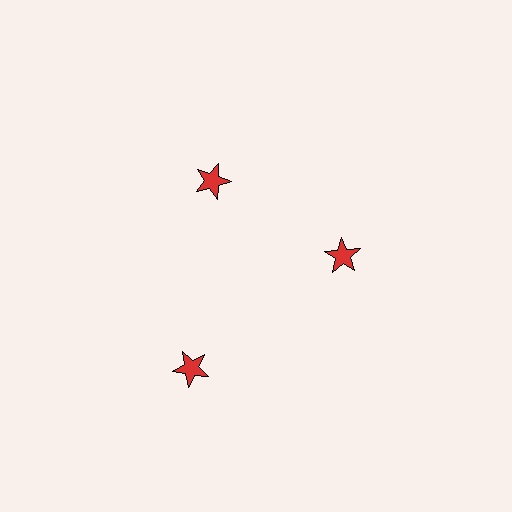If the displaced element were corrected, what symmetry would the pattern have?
It would have 3-fold rotational symmetry — the pattern would map onto itself every 120 degrees.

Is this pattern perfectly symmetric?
No. The 3 red stars are arranged in a ring, but one element near the 7 o'clock position is pushed outward from the center, breaking the 3-fold rotational symmetry.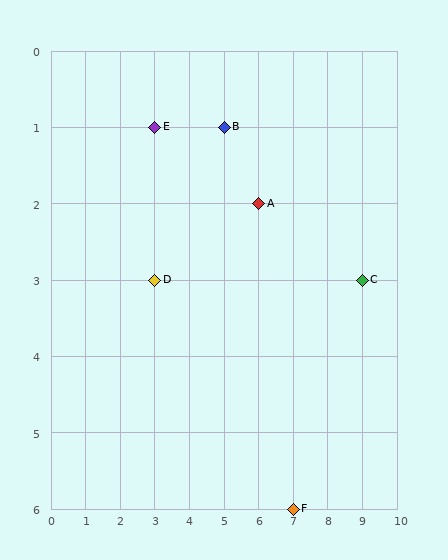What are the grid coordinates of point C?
Point C is at grid coordinates (9, 3).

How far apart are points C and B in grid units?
Points C and B are 4 columns and 2 rows apart (about 4.5 grid units diagonally).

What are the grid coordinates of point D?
Point D is at grid coordinates (3, 3).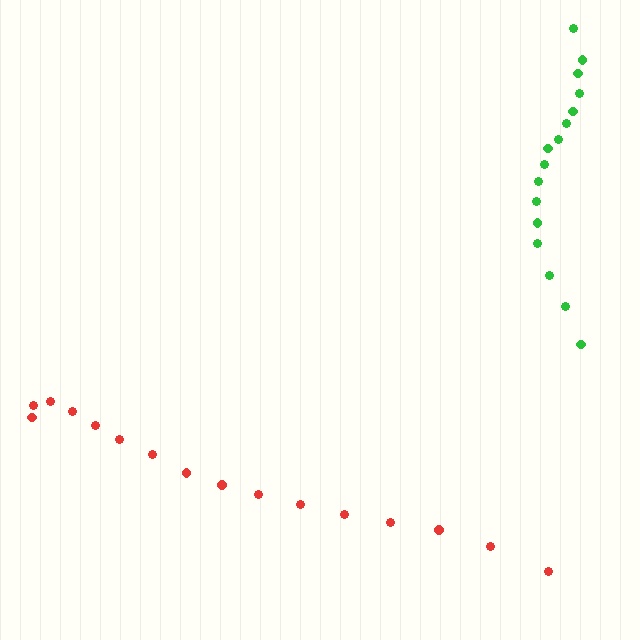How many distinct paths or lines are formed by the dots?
There are 2 distinct paths.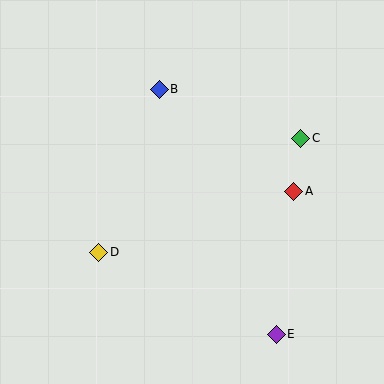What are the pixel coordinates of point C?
Point C is at (301, 138).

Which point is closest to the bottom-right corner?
Point E is closest to the bottom-right corner.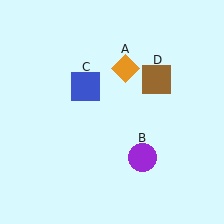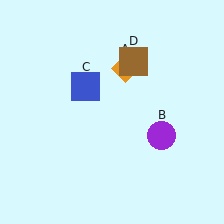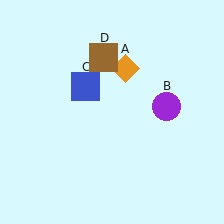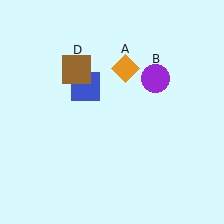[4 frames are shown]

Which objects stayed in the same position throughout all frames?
Orange diamond (object A) and blue square (object C) remained stationary.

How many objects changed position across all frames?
2 objects changed position: purple circle (object B), brown square (object D).